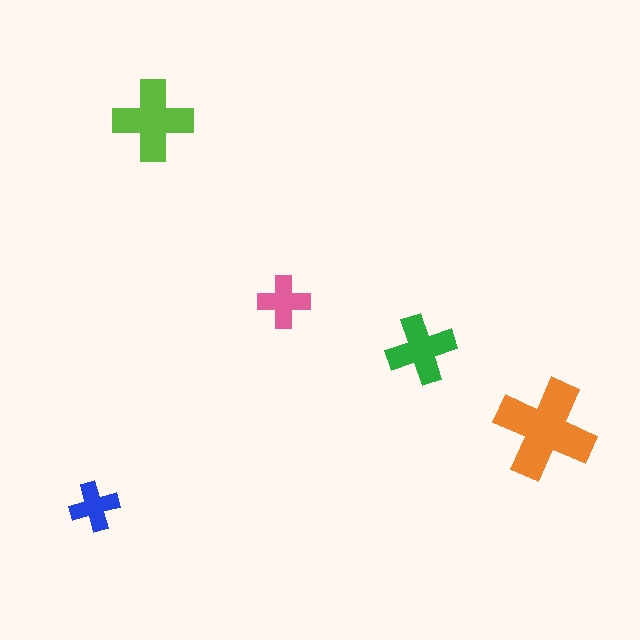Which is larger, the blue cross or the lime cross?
The lime one.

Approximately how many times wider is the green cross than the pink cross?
About 1.5 times wider.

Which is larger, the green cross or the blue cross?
The green one.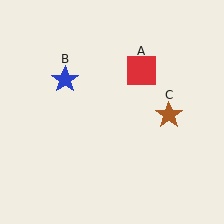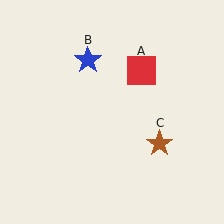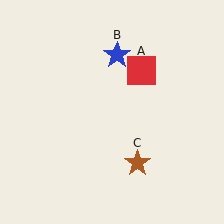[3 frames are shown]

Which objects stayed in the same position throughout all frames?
Red square (object A) remained stationary.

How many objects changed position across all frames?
2 objects changed position: blue star (object B), brown star (object C).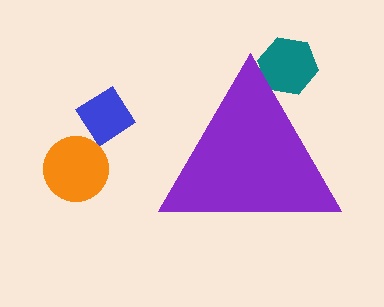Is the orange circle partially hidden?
No, the orange circle is fully visible.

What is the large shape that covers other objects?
A purple triangle.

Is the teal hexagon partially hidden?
Yes, the teal hexagon is partially hidden behind the purple triangle.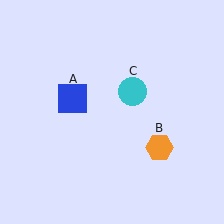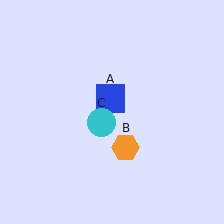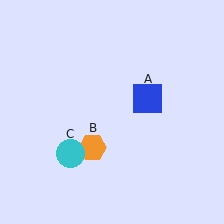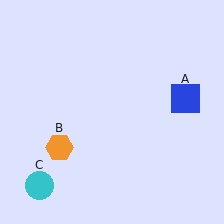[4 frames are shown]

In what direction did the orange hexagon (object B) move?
The orange hexagon (object B) moved left.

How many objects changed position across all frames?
3 objects changed position: blue square (object A), orange hexagon (object B), cyan circle (object C).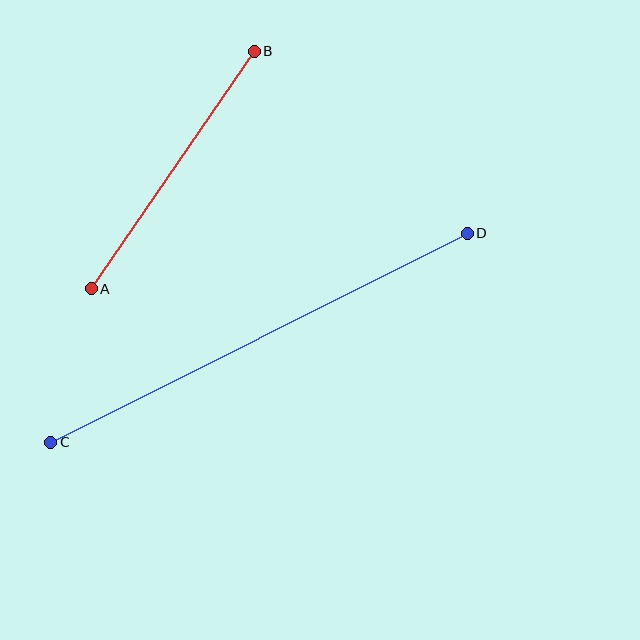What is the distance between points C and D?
The distance is approximately 466 pixels.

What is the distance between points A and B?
The distance is approximately 288 pixels.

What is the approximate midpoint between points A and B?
The midpoint is at approximately (173, 170) pixels.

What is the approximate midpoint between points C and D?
The midpoint is at approximately (259, 338) pixels.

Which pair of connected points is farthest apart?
Points C and D are farthest apart.